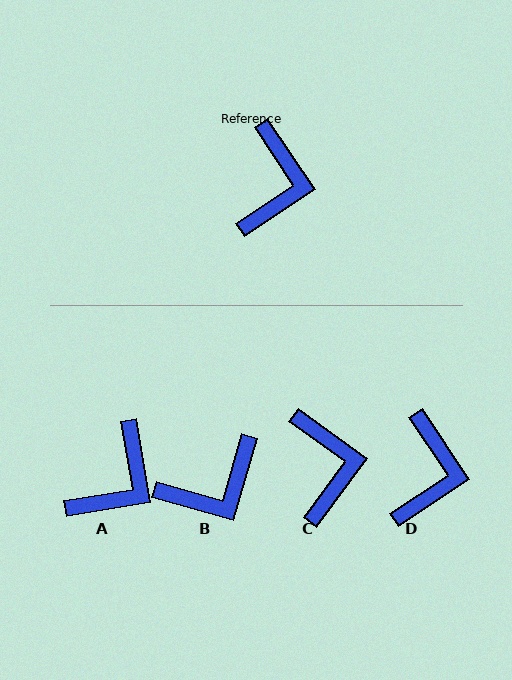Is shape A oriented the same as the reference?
No, it is off by about 24 degrees.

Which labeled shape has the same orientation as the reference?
D.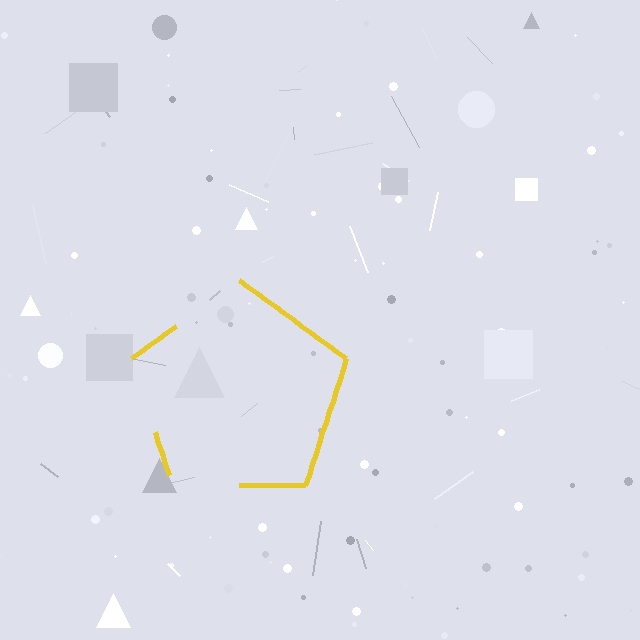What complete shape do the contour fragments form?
The contour fragments form a pentagon.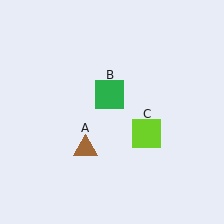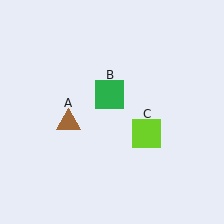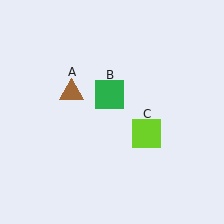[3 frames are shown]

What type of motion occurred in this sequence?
The brown triangle (object A) rotated clockwise around the center of the scene.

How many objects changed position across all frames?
1 object changed position: brown triangle (object A).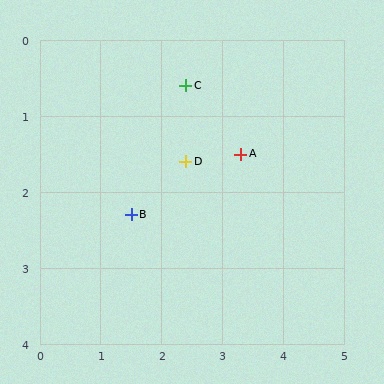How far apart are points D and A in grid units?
Points D and A are about 0.9 grid units apart.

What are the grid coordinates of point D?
Point D is at approximately (2.4, 1.6).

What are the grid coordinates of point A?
Point A is at approximately (3.3, 1.5).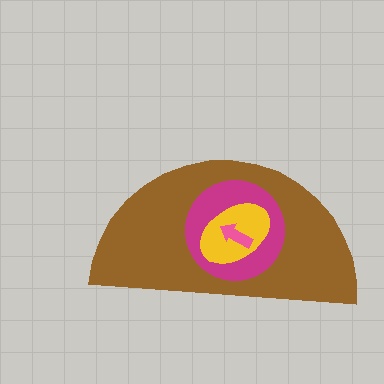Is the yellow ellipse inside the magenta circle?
Yes.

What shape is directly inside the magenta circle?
The yellow ellipse.